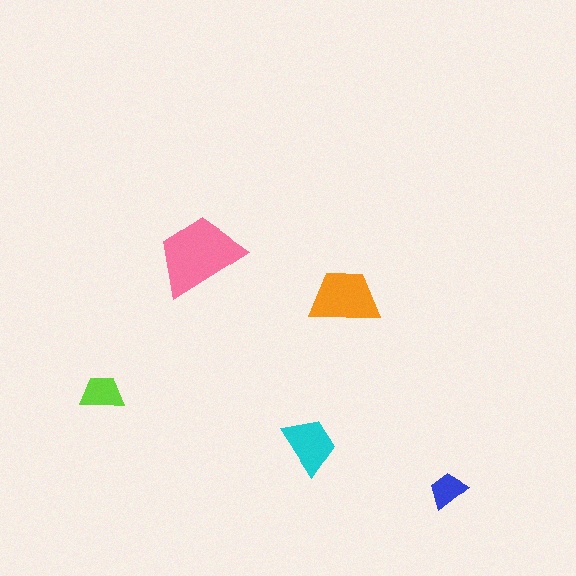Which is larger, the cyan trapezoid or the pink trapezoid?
The pink one.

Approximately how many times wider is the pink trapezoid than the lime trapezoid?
About 2 times wider.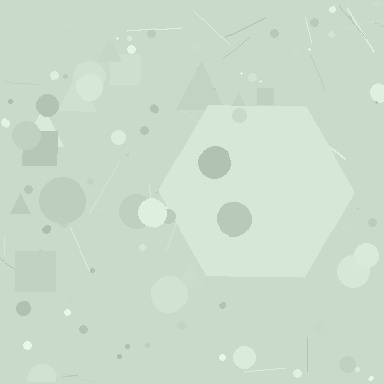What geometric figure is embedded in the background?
A hexagon is embedded in the background.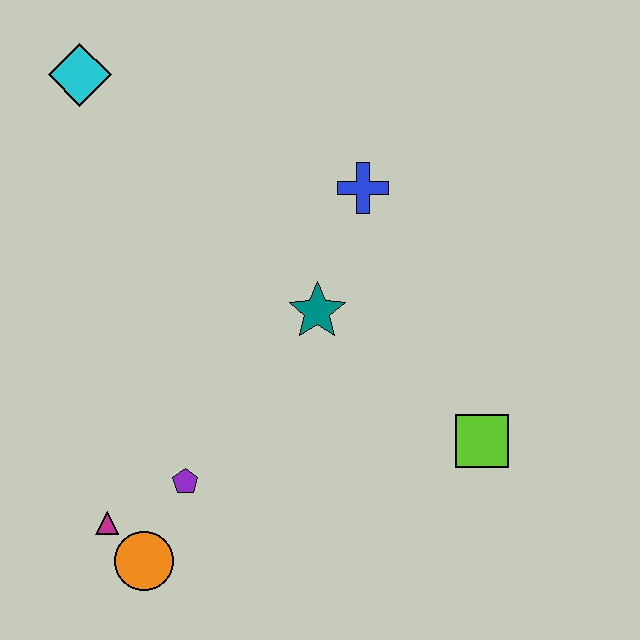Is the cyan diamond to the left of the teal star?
Yes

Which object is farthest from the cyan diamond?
The lime square is farthest from the cyan diamond.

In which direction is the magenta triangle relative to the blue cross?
The magenta triangle is below the blue cross.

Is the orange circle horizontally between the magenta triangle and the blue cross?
Yes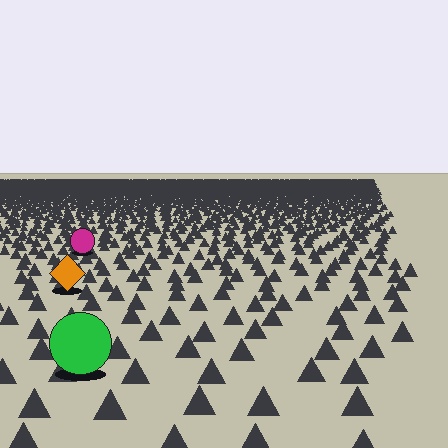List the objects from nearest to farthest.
From nearest to farthest: the green circle, the orange diamond, the magenta circle.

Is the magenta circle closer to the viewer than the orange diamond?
No. The orange diamond is closer — you can tell from the texture gradient: the ground texture is coarser near it.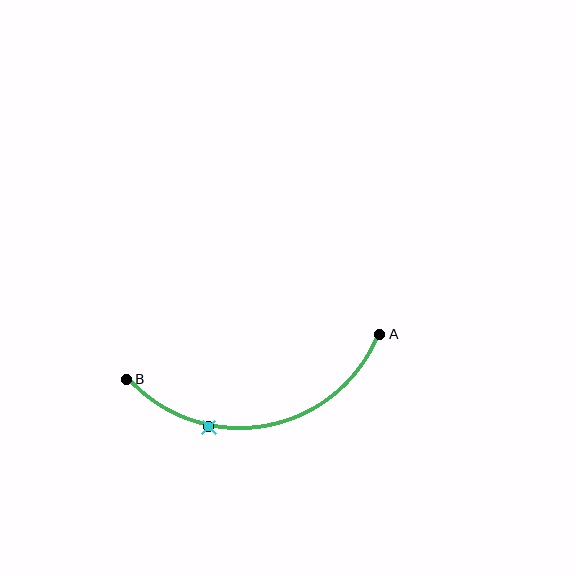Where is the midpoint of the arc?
The arc midpoint is the point on the curve farthest from the straight line joining A and B. It sits below that line.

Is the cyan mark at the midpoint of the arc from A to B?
No. The cyan mark lies on the arc but is closer to endpoint B. The arc midpoint would be at the point on the curve equidistant along the arc from both A and B.